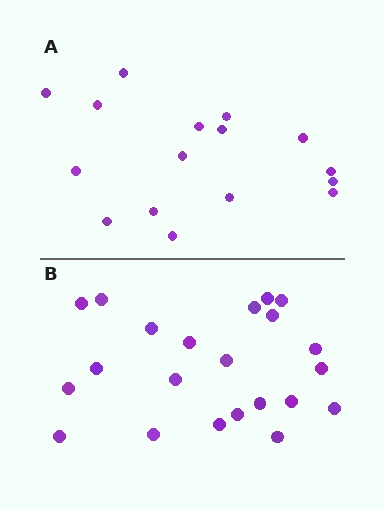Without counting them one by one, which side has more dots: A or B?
Region B (the bottom region) has more dots.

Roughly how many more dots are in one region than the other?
Region B has about 6 more dots than region A.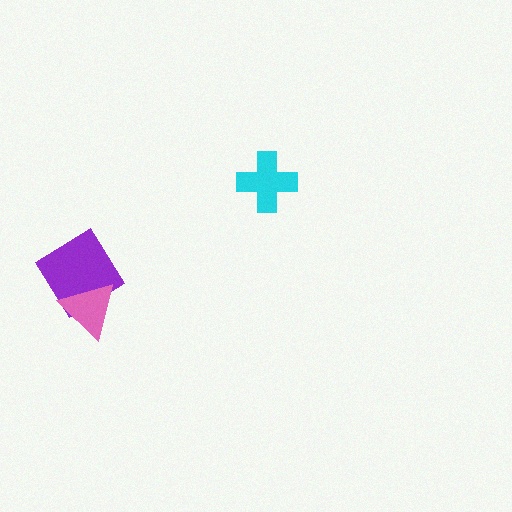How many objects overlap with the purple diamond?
1 object overlaps with the purple diamond.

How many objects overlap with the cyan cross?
0 objects overlap with the cyan cross.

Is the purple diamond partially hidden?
Yes, it is partially covered by another shape.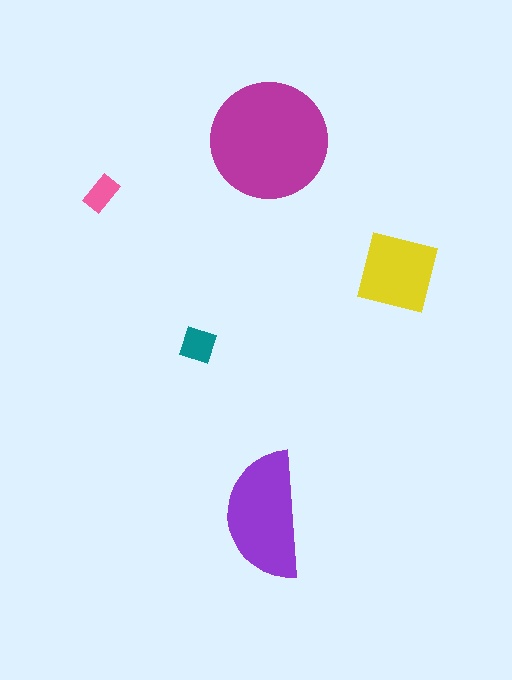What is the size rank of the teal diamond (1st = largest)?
4th.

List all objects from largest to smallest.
The magenta circle, the purple semicircle, the yellow square, the teal diamond, the pink rectangle.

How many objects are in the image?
There are 5 objects in the image.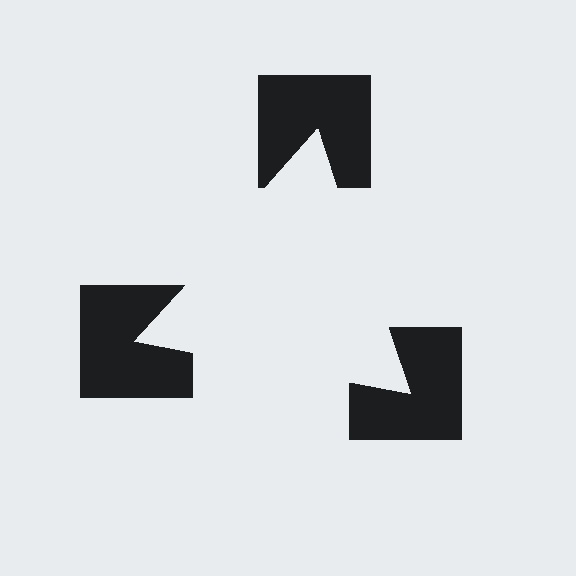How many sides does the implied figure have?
3 sides.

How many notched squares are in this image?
There are 3 — one at each vertex of the illusory triangle.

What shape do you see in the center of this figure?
An illusory triangle — its edges are inferred from the aligned wedge cuts in the notched squares, not physically drawn.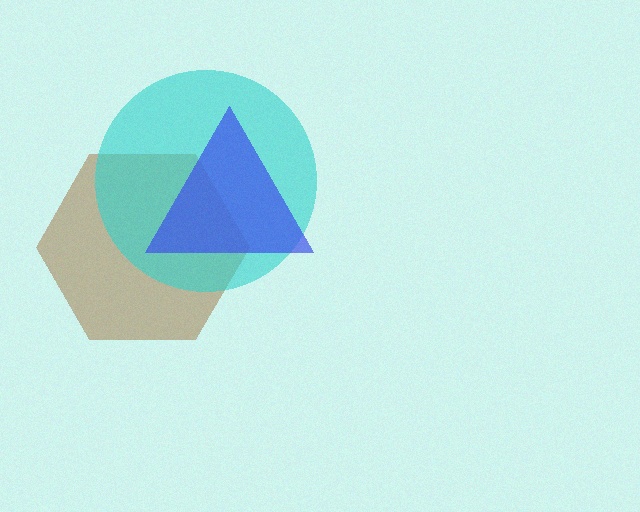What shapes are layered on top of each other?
The layered shapes are: a brown hexagon, a cyan circle, a blue triangle.